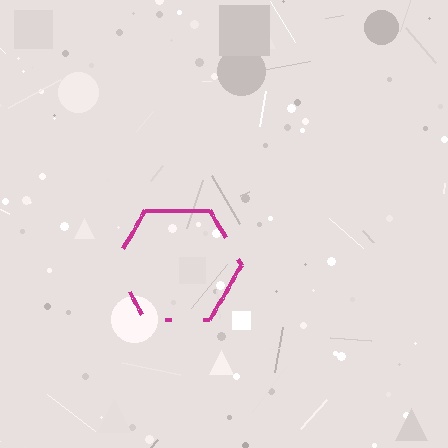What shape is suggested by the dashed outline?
The dashed outline suggests a hexagon.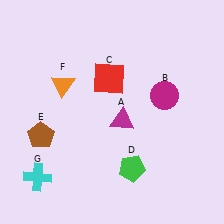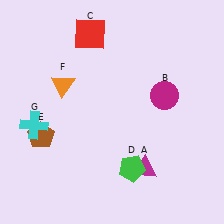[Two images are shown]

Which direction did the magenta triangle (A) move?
The magenta triangle (A) moved down.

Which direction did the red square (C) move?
The red square (C) moved up.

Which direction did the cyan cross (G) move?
The cyan cross (G) moved up.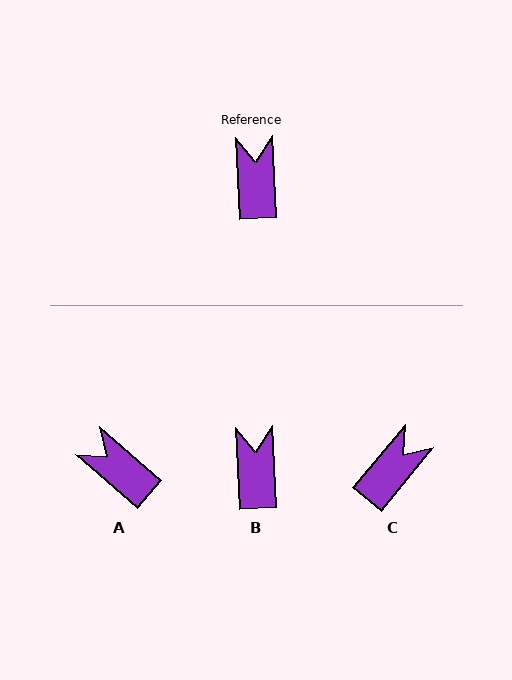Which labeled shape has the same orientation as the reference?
B.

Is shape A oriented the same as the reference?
No, it is off by about 46 degrees.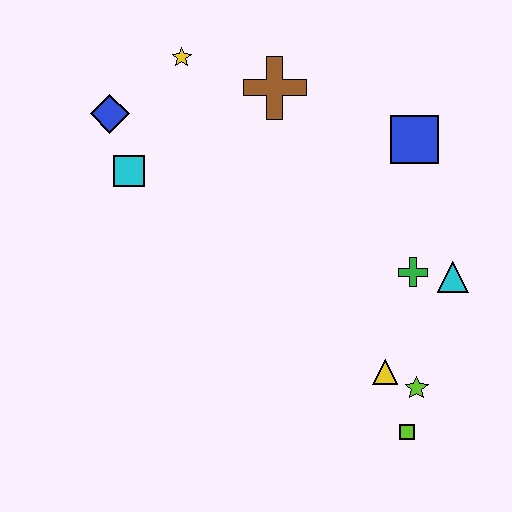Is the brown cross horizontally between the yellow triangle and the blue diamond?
Yes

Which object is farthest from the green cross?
The blue diamond is farthest from the green cross.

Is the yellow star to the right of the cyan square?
Yes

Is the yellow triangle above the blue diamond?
No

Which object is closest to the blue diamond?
The cyan square is closest to the blue diamond.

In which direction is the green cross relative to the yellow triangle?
The green cross is above the yellow triangle.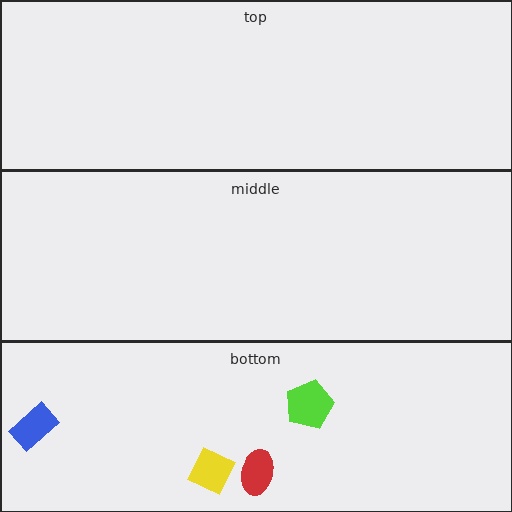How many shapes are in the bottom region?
4.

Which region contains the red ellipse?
The bottom region.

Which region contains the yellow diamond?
The bottom region.